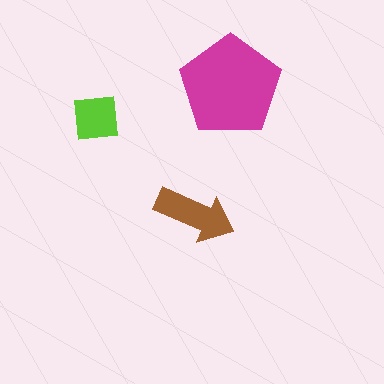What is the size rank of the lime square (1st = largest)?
3rd.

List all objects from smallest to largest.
The lime square, the brown arrow, the magenta pentagon.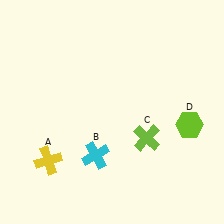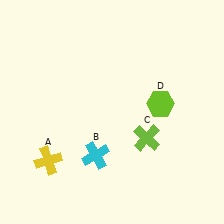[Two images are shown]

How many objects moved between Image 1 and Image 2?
1 object moved between the two images.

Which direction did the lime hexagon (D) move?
The lime hexagon (D) moved left.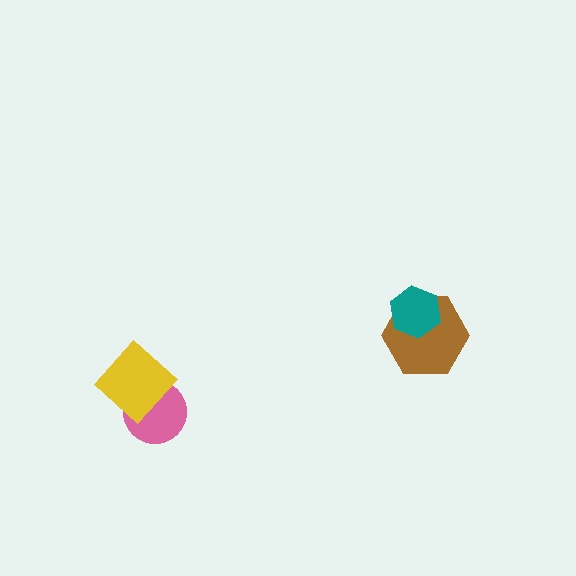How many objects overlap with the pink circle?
1 object overlaps with the pink circle.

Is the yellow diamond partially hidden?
No, no other shape covers it.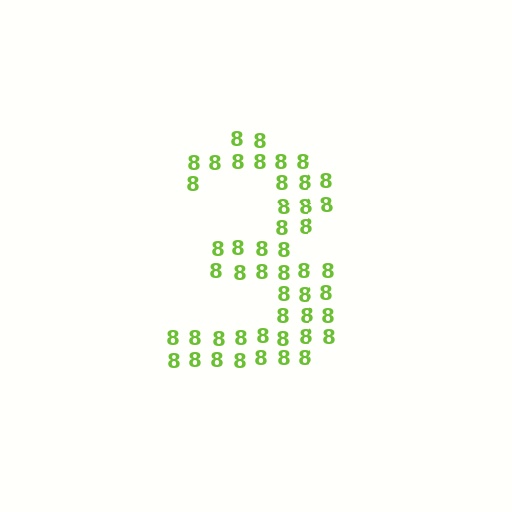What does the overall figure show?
The overall figure shows the digit 3.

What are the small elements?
The small elements are digit 8's.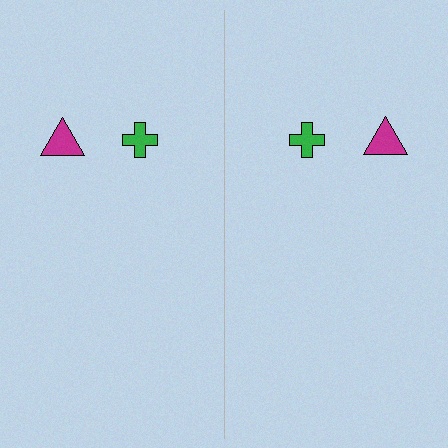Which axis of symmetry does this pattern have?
The pattern has a vertical axis of symmetry running through the center of the image.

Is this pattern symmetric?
Yes, this pattern has bilateral (reflection) symmetry.